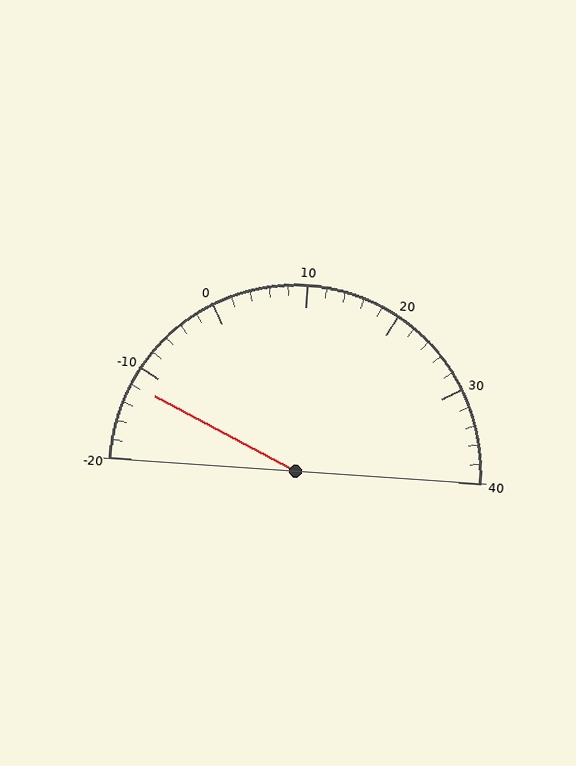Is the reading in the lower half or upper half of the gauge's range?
The reading is in the lower half of the range (-20 to 40).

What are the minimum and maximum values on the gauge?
The gauge ranges from -20 to 40.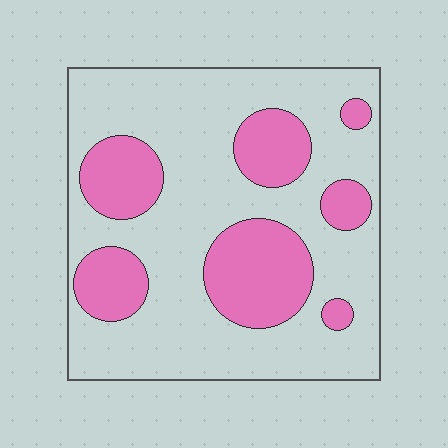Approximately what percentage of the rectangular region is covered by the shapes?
Approximately 30%.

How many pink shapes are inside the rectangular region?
7.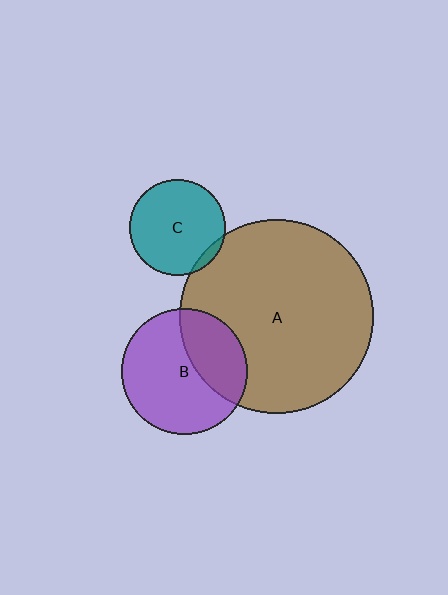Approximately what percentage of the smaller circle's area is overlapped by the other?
Approximately 35%.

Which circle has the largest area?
Circle A (brown).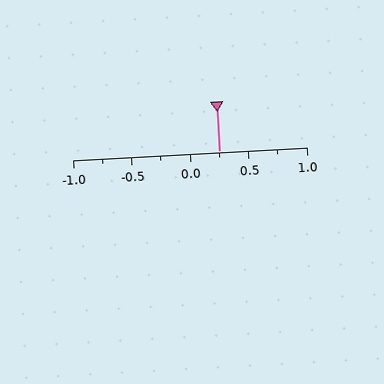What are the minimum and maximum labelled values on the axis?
The axis runs from -1.0 to 1.0.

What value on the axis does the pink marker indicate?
The marker indicates approximately 0.25.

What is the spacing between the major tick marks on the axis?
The major ticks are spaced 0.5 apart.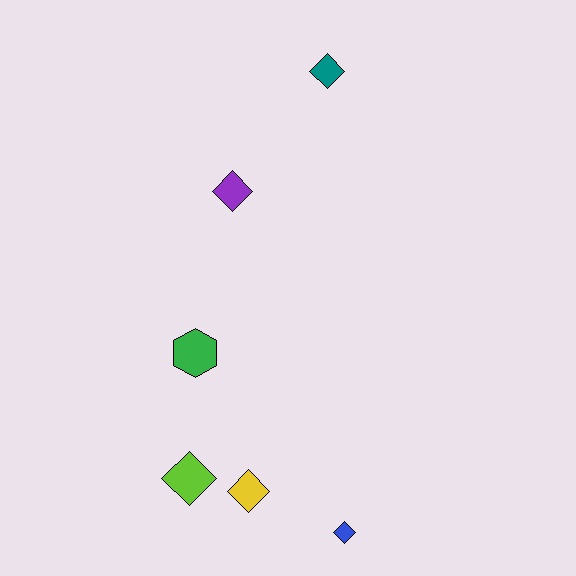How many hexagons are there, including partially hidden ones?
There is 1 hexagon.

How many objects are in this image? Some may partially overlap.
There are 6 objects.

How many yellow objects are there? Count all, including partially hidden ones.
There is 1 yellow object.